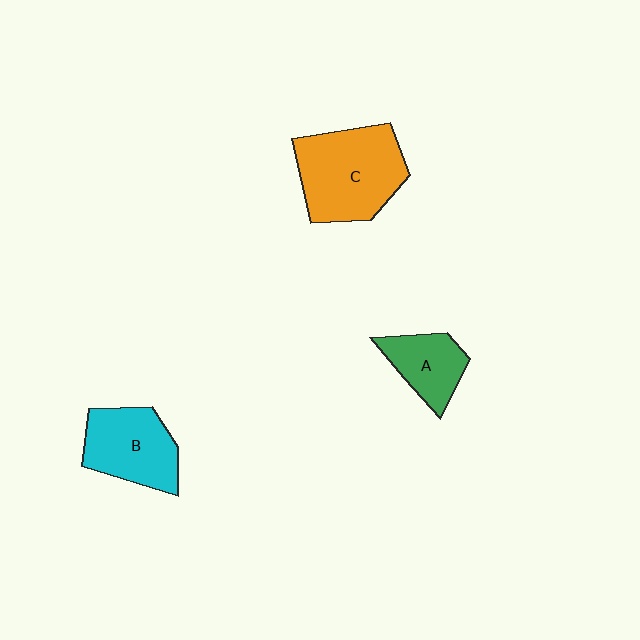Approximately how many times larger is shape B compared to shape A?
Approximately 1.4 times.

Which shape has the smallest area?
Shape A (green).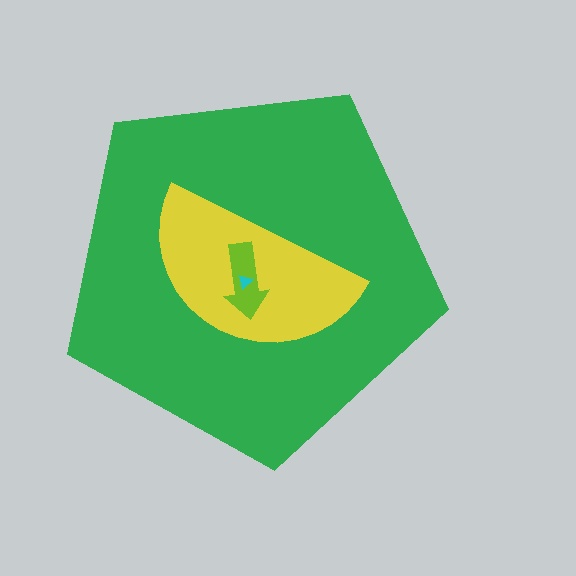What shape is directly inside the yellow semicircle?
The lime arrow.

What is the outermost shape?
The green pentagon.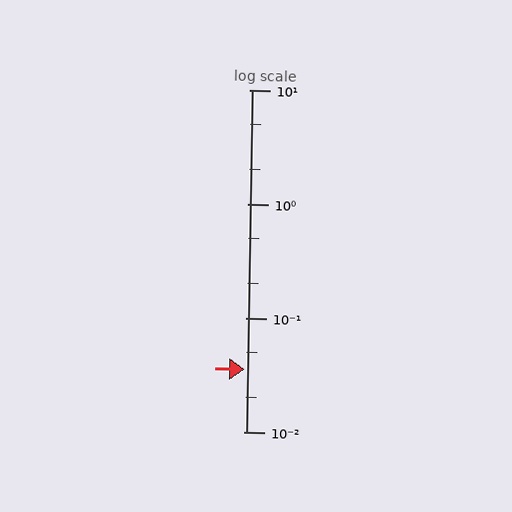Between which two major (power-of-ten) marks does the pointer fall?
The pointer is between 0.01 and 0.1.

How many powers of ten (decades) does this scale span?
The scale spans 3 decades, from 0.01 to 10.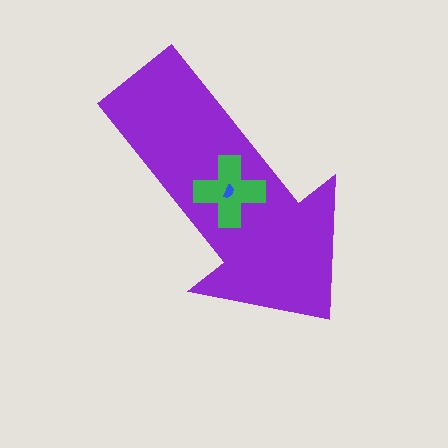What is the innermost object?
The blue semicircle.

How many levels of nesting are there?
3.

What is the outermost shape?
The purple arrow.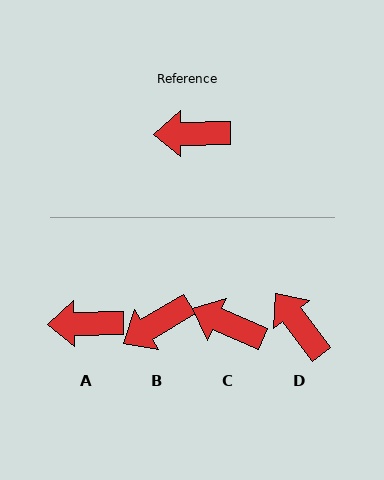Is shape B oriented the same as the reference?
No, it is off by about 30 degrees.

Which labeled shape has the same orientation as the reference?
A.